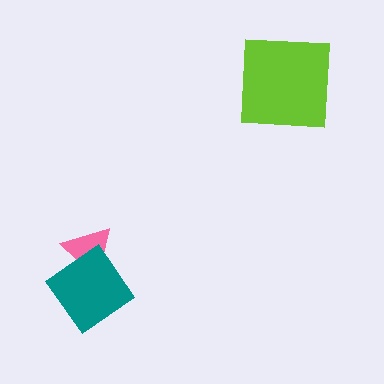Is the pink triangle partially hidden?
Yes, it is partially covered by another shape.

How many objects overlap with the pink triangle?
1 object overlaps with the pink triangle.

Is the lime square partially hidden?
No, no other shape covers it.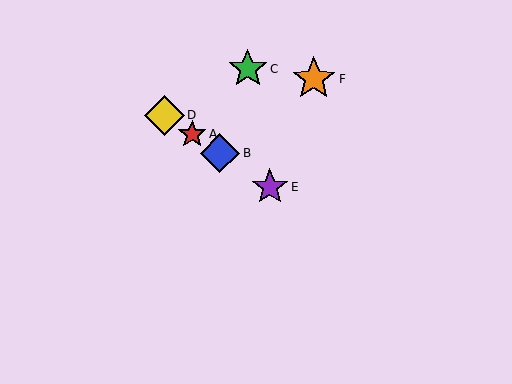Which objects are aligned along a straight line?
Objects A, B, D, E are aligned along a straight line.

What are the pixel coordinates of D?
Object D is at (164, 115).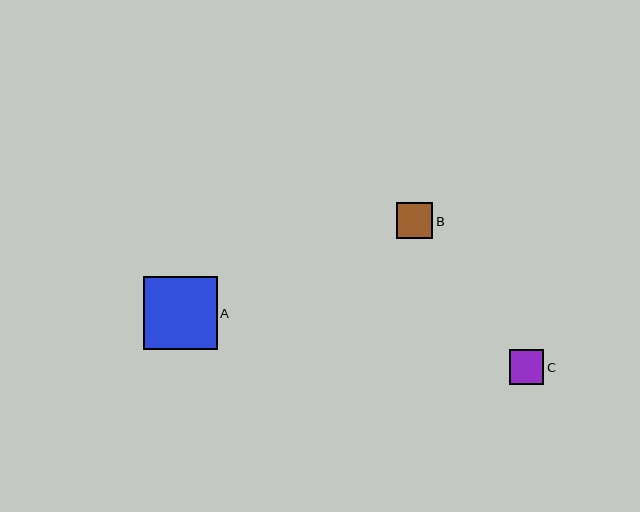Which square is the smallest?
Square C is the smallest with a size of approximately 35 pixels.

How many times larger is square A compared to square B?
Square A is approximately 2.0 times the size of square B.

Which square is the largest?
Square A is the largest with a size of approximately 73 pixels.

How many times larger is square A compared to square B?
Square A is approximately 2.0 times the size of square B.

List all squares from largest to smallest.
From largest to smallest: A, B, C.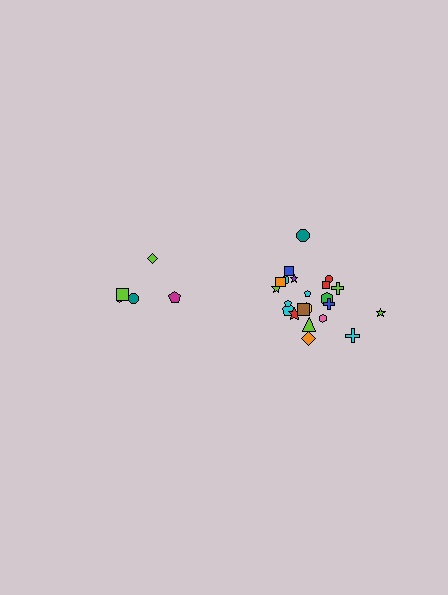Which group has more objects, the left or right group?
The right group.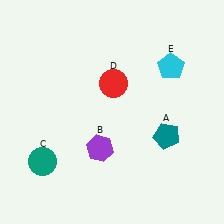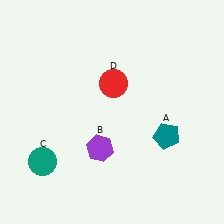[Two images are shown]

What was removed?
The cyan pentagon (E) was removed in Image 2.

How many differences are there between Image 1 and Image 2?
There is 1 difference between the two images.